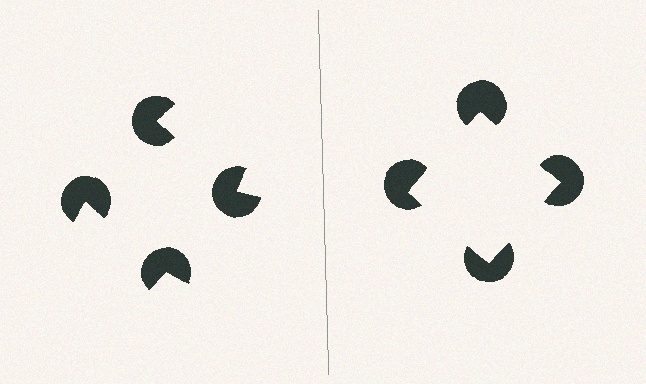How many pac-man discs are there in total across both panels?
8 — 4 on each side.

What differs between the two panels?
The pac-man discs are positioned identically on both sides; only the wedge orientations differ. On the right they align to a square; on the left they are misaligned.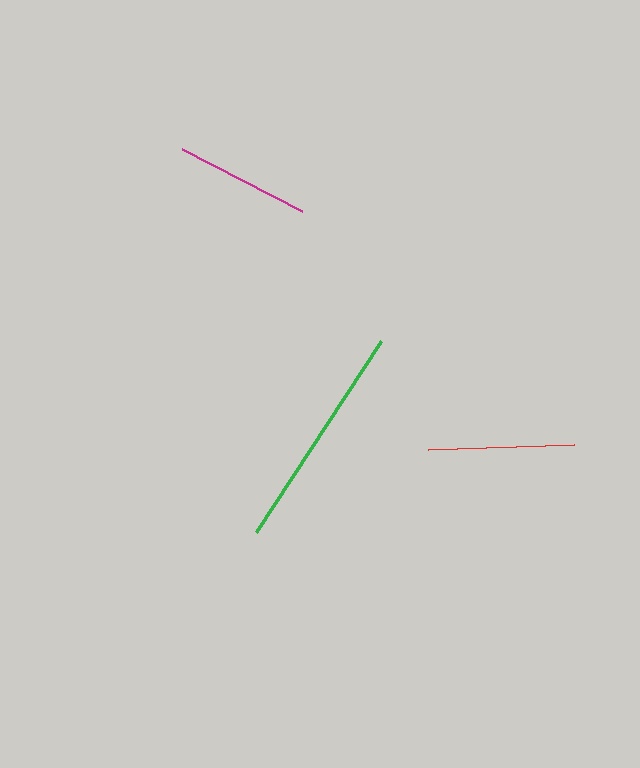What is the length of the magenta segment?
The magenta segment is approximately 135 pixels long.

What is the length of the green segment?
The green segment is approximately 228 pixels long.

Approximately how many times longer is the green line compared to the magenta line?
The green line is approximately 1.7 times the length of the magenta line.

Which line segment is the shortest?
The magenta line is the shortest at approximately 135 pixels.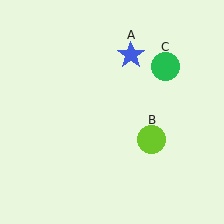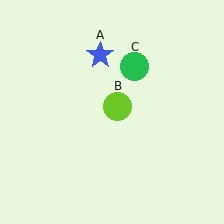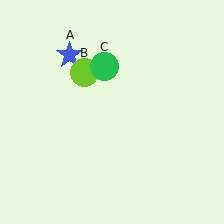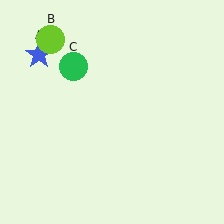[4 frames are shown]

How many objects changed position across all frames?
3 objects changed position: blue star (object A), lime circle (object B), green circle (object C).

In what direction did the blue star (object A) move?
The blue star (object A) moved left.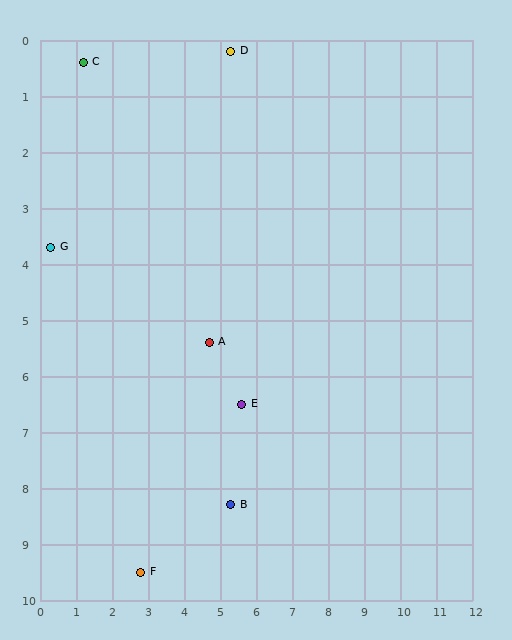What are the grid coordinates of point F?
Point F is at approximately (2.8, 9.5).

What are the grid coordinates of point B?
Point B is at approximately (5.3, 8.3).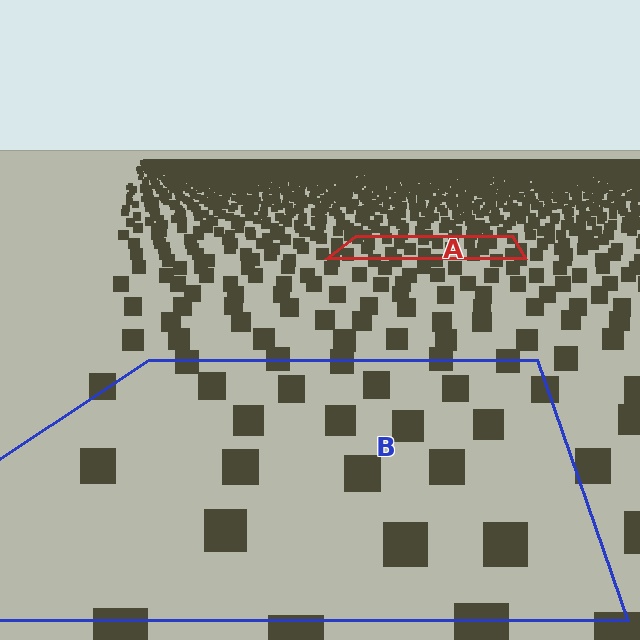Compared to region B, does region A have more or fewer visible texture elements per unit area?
Region A has more texture elements per unit area — they are packed more densely because it is farther away.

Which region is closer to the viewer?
Region B is closer. The texture elements there are larger and more spread out.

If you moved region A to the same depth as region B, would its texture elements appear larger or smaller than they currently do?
They would appear larger. At a closer depth, the same texture elements are projected at a bigger on-screen size.